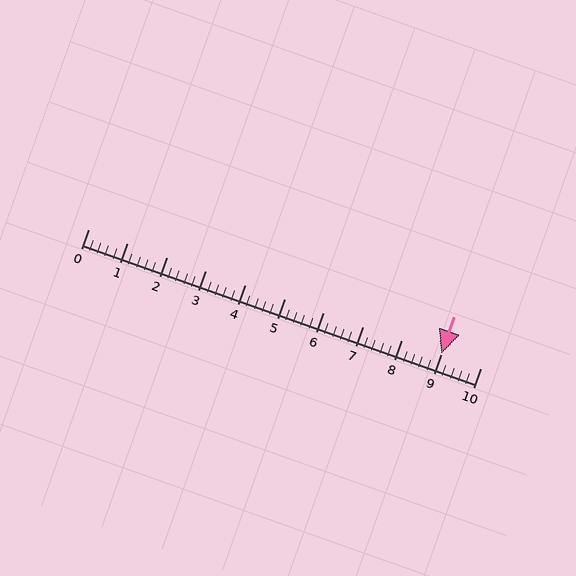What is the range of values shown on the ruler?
The ruler shows values from 0 to 10.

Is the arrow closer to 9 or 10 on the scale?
The arrow is closer to 9.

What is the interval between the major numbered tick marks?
The major tick marks are spaced 1 units apart.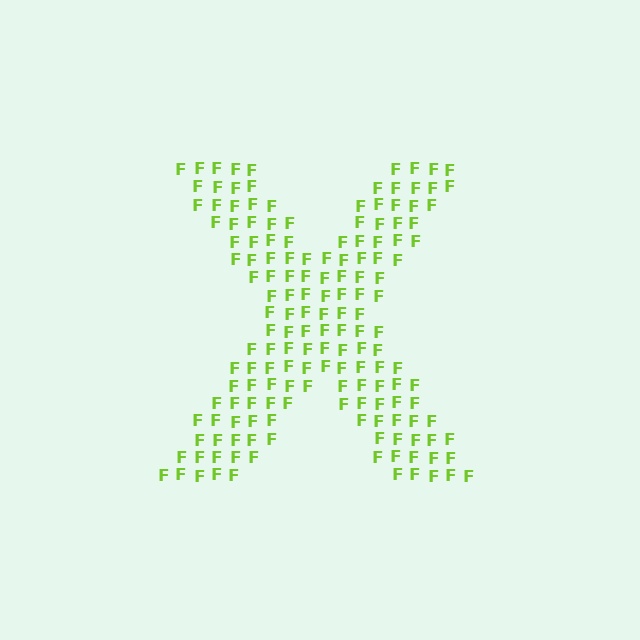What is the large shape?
The large shape is the letter X.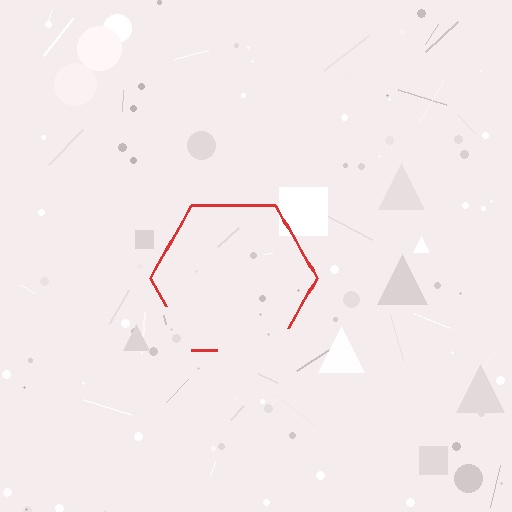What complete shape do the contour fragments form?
The contour fragments form a hexagon.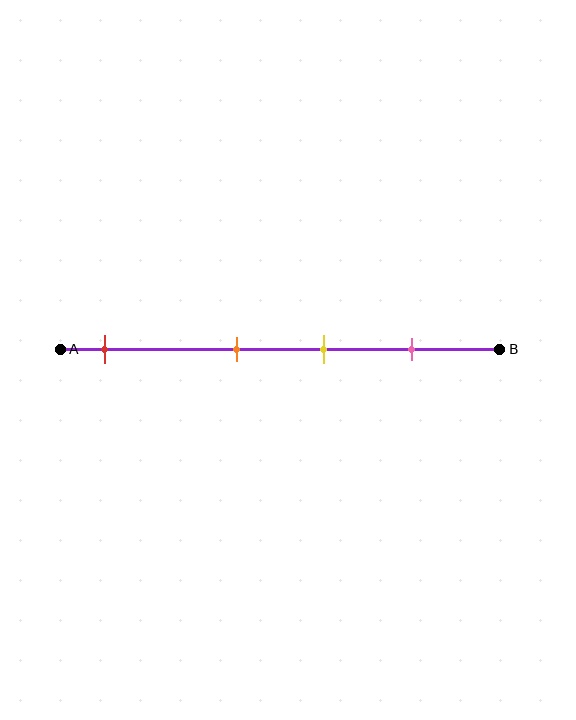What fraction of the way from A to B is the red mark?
The red mark is approximately 10% (0.1) of the way from A to B.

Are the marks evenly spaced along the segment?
No, the marks are not evenly spaced.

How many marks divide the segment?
There are 4 marks dividing the segment.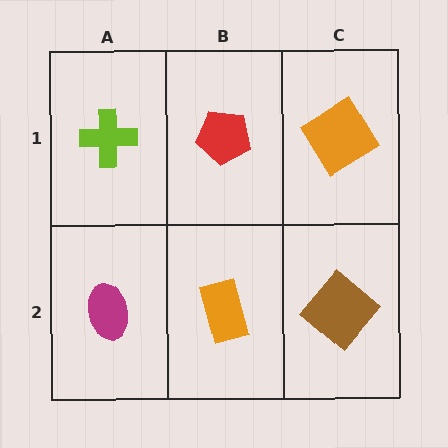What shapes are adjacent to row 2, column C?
An orange diamond (row 1, column C), an orange rectangle (row 2, column B).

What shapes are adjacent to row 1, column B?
An orange rectangle (row 2, column B), a lime cross (row 1, column A), an orange diamond (row 1, column C).